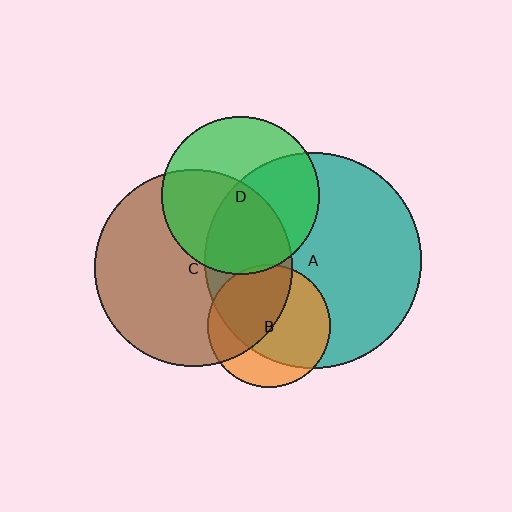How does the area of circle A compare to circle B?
Approximately 3.1 times.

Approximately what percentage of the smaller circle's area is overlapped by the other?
Approximately 75%.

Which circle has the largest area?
Circle A (teal).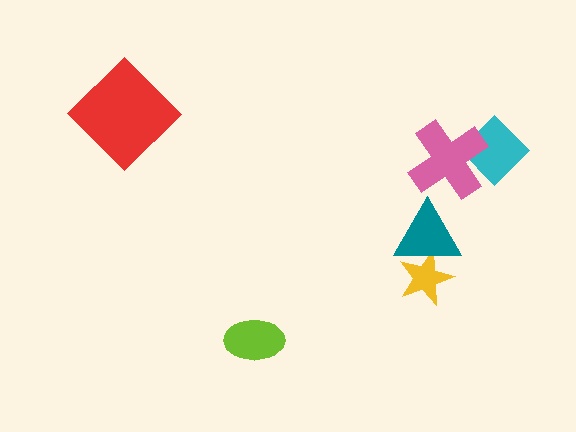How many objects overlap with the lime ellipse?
0 objects overlap with the lime ellipse.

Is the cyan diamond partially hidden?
Yes, it is partially covered by another shape.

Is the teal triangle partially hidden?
No, no other shape covers it.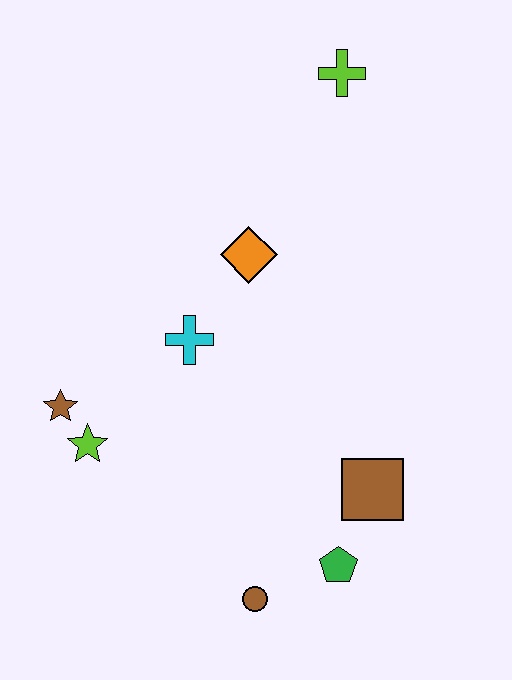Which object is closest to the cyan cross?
The orange diamond is closest to the cyan cross.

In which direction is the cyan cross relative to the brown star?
The cyan cross is to the right of the brown star.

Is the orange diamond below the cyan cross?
No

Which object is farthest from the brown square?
The lime cross is farthest from the brown square.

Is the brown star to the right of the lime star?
No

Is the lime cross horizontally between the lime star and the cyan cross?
No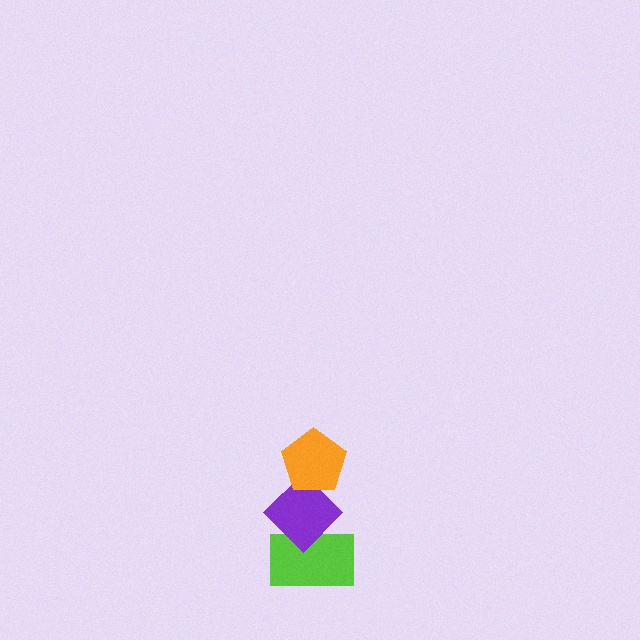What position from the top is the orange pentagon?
The orange pentagon is 1st from the top.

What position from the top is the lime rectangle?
The lime rectangle is 3rd from the top.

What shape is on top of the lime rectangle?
The purple diamond is on top of the lime rectangle.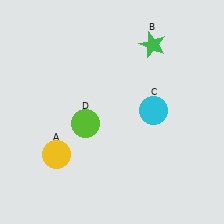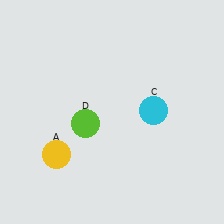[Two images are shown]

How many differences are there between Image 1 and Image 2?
There is 1 difference between the two images.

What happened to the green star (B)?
The green star (B) was removed in Image 2. It was in the top-right area of Image 1.